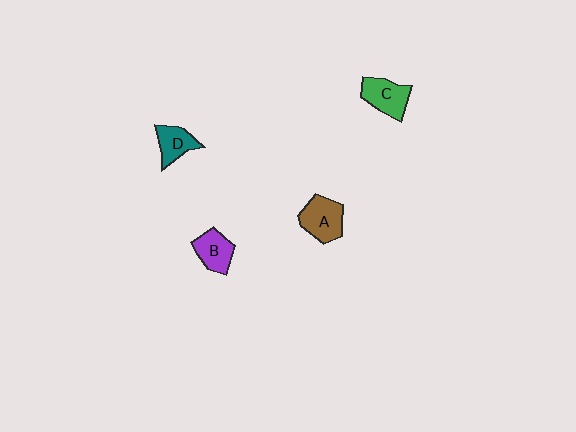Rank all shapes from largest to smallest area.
From largest to smallest: A (brown), C (green), B (purple), D (teal).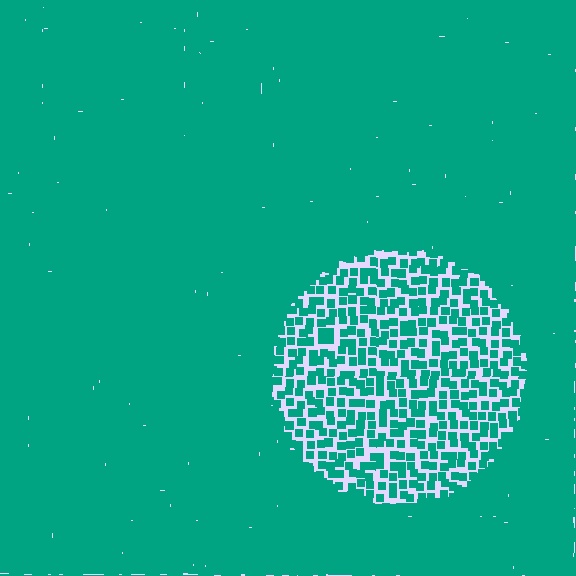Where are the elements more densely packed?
The elements are more densely packed outside the circle boundary.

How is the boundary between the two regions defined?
The boundary is defined by a change in element density (approximately 3.0x ratio). All elements are the same color, size, and shape.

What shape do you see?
I see a circle.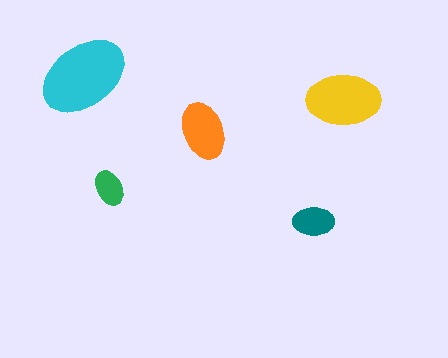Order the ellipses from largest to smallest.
the cyan one, the yellow one, the orange one, the teal one, the green one.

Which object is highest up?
The cyan ellipse is topmost.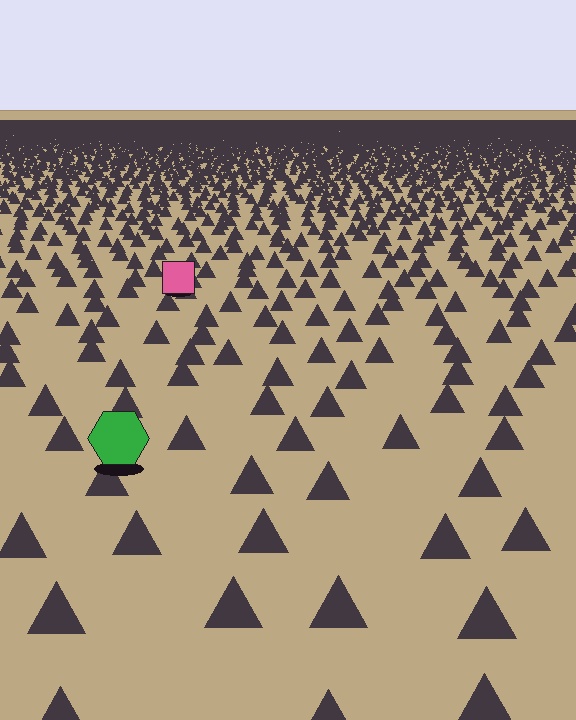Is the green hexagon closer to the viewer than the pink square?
Yes. The green hexagon is closer — you can tell from the texture gradient: the ground texture is coarser near it.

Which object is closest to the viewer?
The green hexagon is closest. The texture marks near it are larger and more spread out.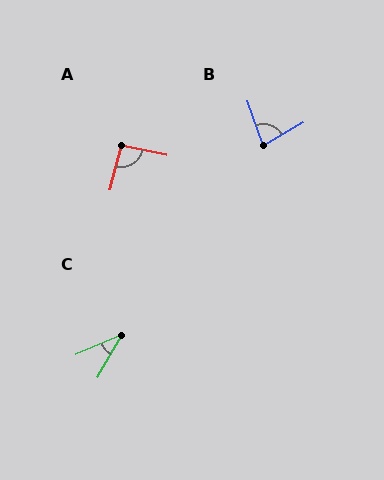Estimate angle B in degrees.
Approximately 79 degrees.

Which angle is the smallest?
C, at approximately 37 degrees.